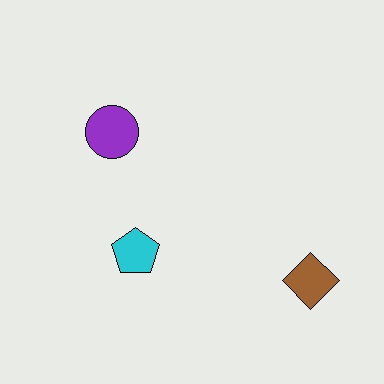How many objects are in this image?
There are 3 objects.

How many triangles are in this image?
There are no triangles.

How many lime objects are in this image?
There are no lime objects.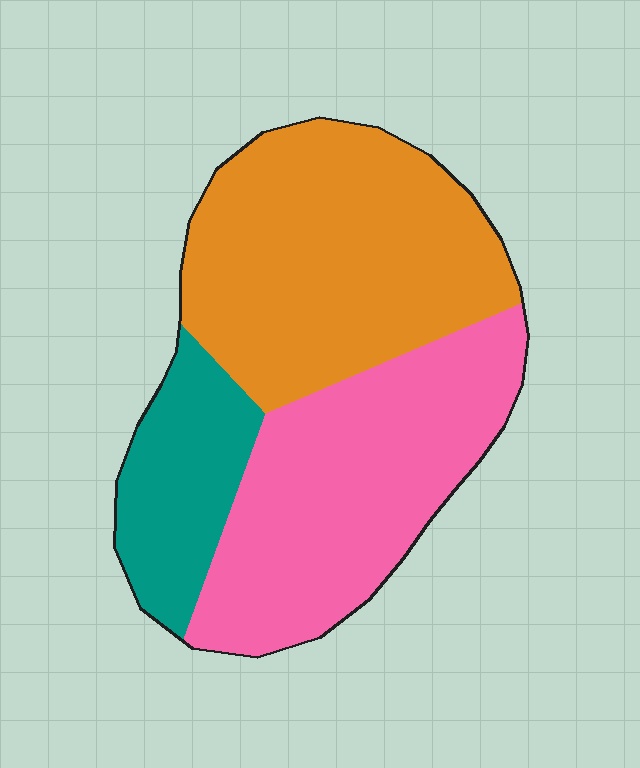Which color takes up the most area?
Orange, at roughly 45%.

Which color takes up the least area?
Teal, at roughly 15%.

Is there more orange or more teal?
Orange.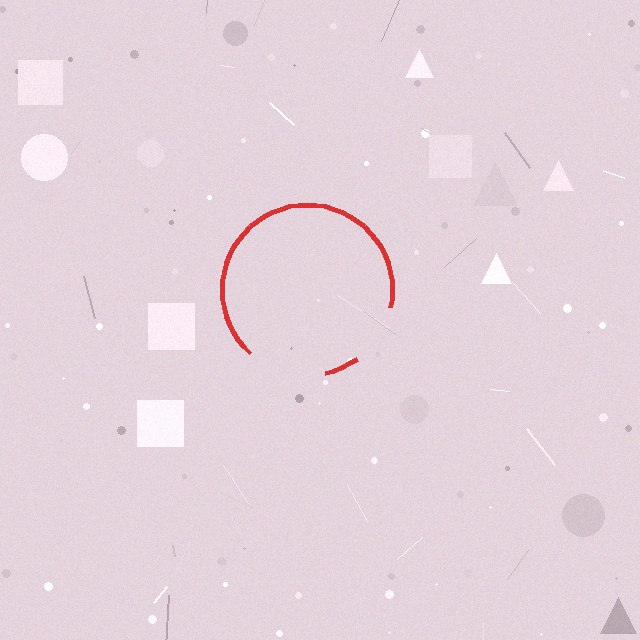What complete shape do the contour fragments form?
The contour fragments form a circle.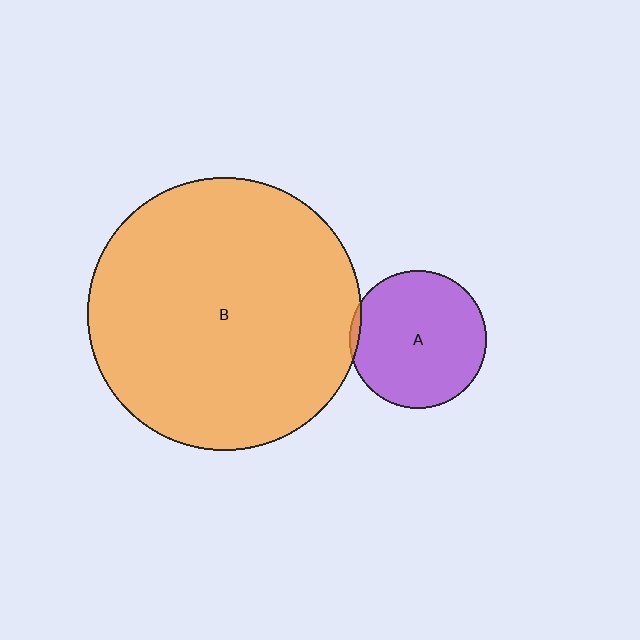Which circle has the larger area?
Circle B (orange).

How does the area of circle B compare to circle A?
Approximately 3.9 times.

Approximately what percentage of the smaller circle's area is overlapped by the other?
Approximately 5%.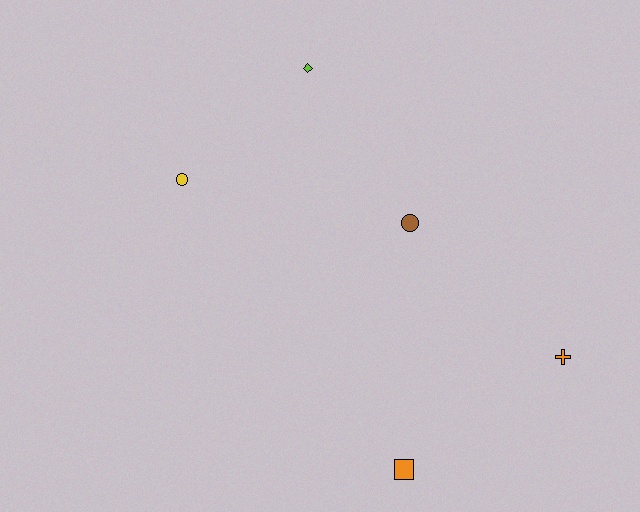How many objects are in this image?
There are 5 objects.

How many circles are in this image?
There are 2 circles.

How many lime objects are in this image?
There is 1 lime object.